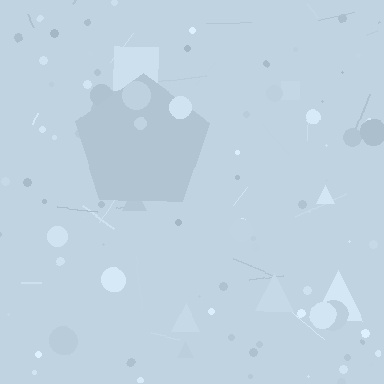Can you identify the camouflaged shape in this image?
The camouflaged shape is a pentagon.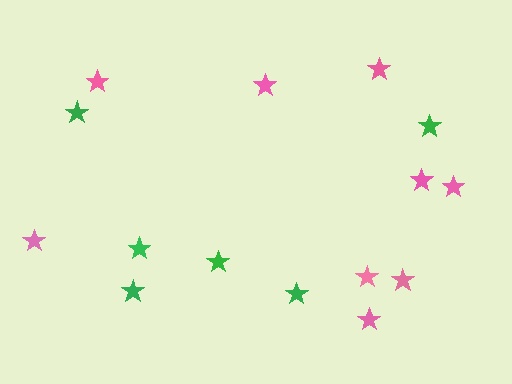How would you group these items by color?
There are 2 groups: one group of pink stars (9) and one group of green stars (6).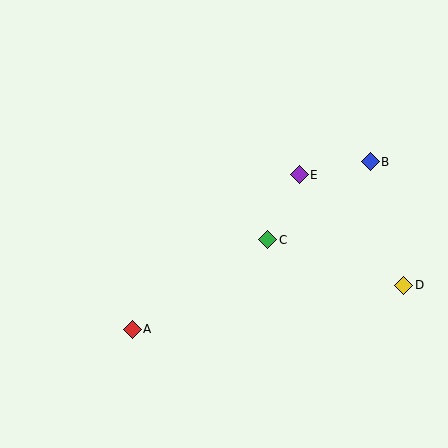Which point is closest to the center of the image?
Point C at (268, 240) is closest to the center.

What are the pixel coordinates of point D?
Point D is at (404, 285).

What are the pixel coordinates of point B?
Point B is at (370, 162).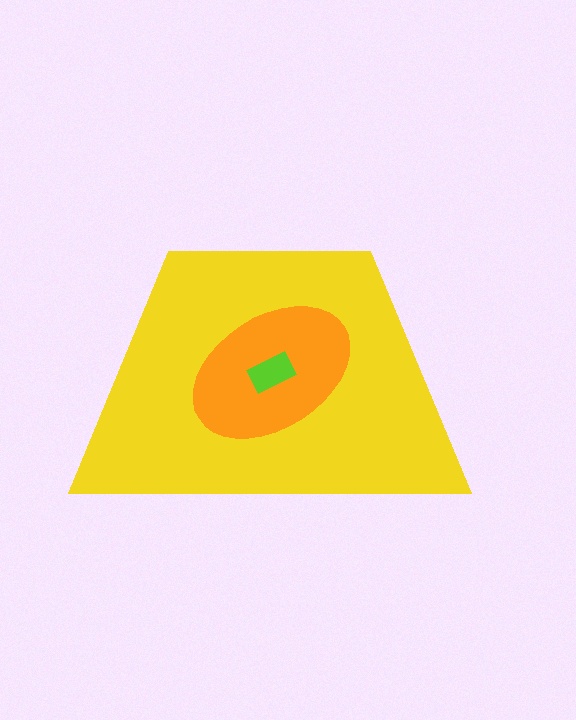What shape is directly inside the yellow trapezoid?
The orange ellipse.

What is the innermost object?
The lime rectangle.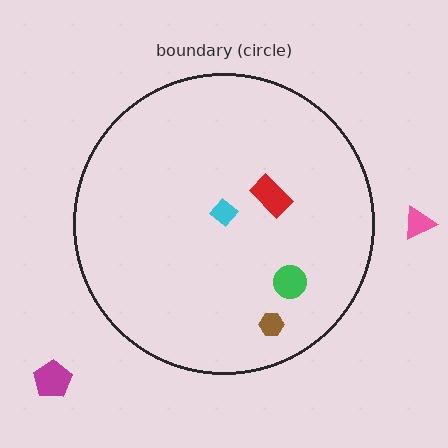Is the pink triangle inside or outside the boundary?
Outside.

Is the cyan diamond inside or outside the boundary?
Inside.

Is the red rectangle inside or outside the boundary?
Inside.